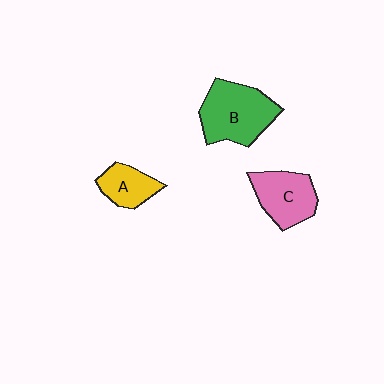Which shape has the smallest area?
Shape A (yellow).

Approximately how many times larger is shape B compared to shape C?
Approximately 1.3 times.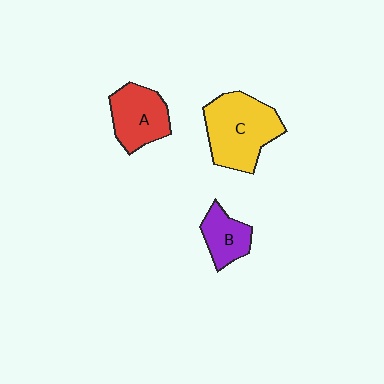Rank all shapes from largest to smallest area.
From largest to smallest: C (yellow), A (red), B (purple).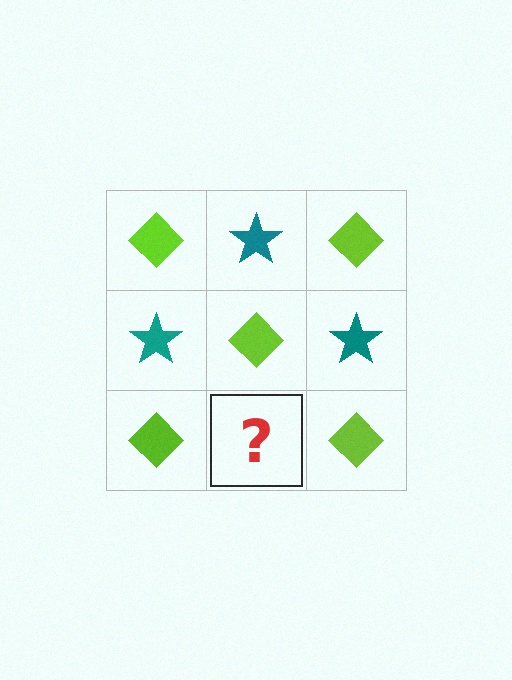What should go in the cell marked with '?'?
The missing cell should contain a teal star.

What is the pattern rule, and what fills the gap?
The rule is that it alternates lime diamond and teal star in a checkerboard pattern. The gap should be filled with a teal star.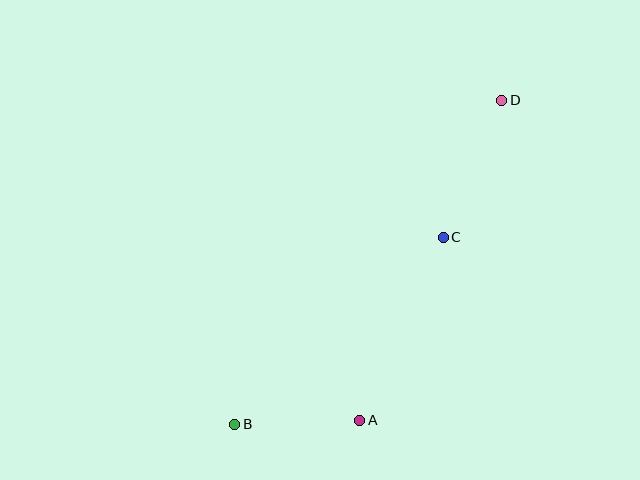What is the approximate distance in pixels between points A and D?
The distance between A and D is approximately 350 pixels.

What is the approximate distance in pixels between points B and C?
The distance between B and C is approximately 280 pixels.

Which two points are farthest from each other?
Points B and D are farthest from each other.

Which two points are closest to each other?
Points A and B are closest to each other.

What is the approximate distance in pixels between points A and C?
The distance between A and C is approximately 201 pixels.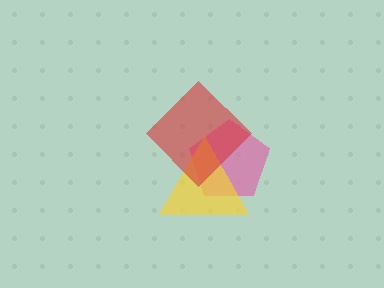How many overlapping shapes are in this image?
There are 3 overlapping shapes in the image.